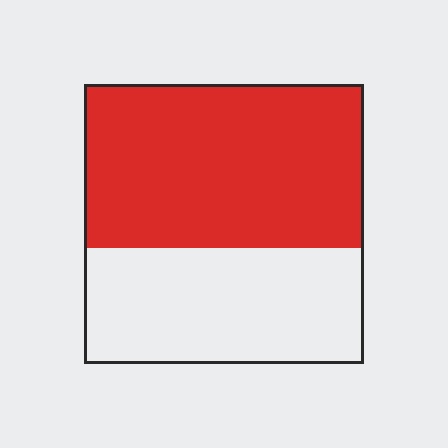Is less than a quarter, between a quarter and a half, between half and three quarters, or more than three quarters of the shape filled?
Between half and three quarters.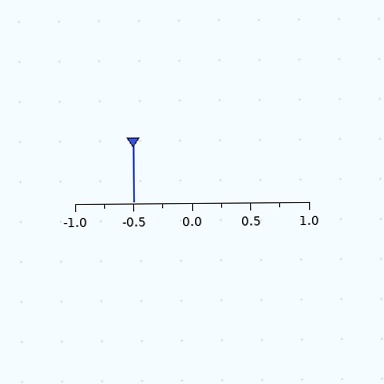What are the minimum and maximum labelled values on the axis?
The axis runs from -1.0 to 1.0.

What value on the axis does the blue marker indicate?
The marker indicates approximately -0.5.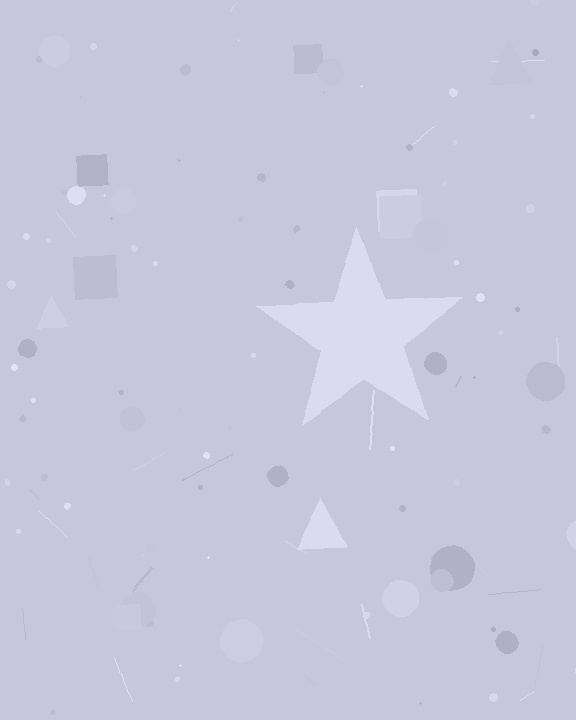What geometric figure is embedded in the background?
A star is embedded in the background.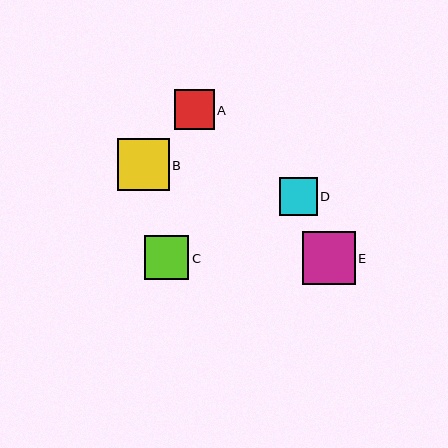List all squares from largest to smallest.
From largest to smallest: E, B, C, A, D.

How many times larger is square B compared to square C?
Square B is approximately 1.2 times the size of square C.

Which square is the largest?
Square E is the largest with a size of approximately 53 pixels.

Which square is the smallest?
Square D is the smallest with a size of approximately 38 pixels.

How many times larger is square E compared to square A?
Square E is approximately 1.3 times the size of square A.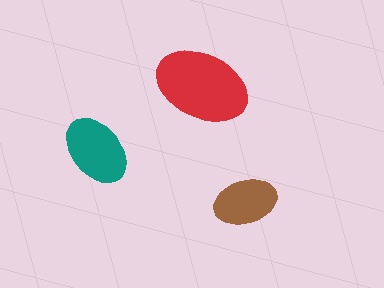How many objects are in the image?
There are 3 objects in the image.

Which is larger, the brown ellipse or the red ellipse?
The red one.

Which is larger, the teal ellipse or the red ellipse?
The red one.